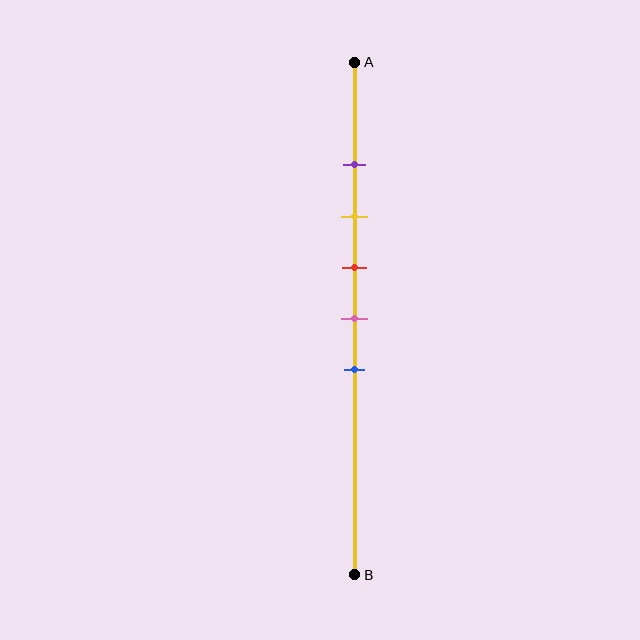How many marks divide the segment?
There are 5 marks dividing the segment.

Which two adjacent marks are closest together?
The purple and yellow marks are the closest adjacent pair.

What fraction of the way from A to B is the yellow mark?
The yellow mark is approximately 30% (0.3) of the way from A to B.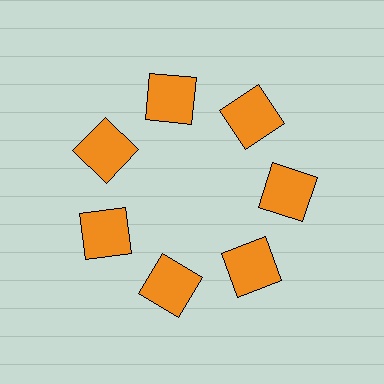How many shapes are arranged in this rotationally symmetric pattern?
There are 7 shapes, arranged in 7 groups of 1.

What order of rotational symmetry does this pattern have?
This pattern has 7-fold rotational symmetry.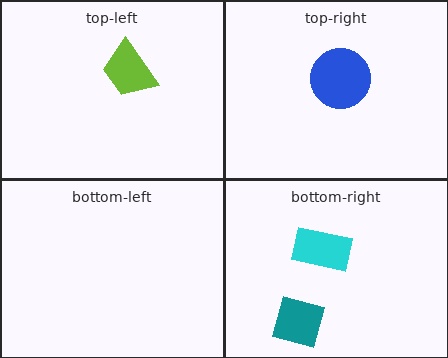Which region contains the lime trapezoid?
The top-left region.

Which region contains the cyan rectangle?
The bottom-right region.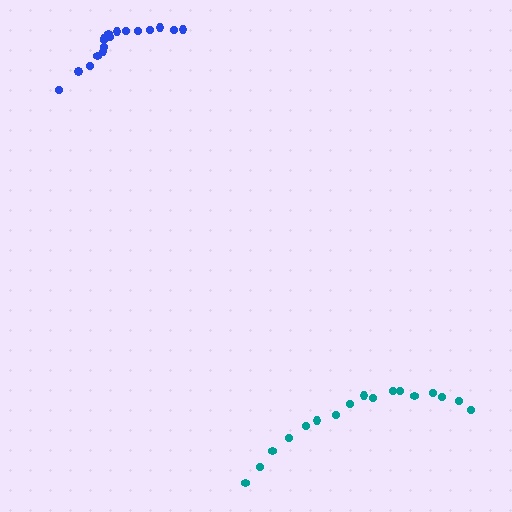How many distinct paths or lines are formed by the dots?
There are 2 distinct paths.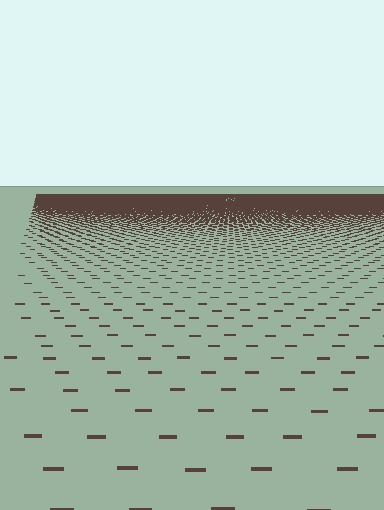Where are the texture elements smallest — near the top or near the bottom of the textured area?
Near the top.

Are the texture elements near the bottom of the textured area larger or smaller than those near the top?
Larger. Near the bottom, elements are closer to the viewer and appear at a bigger on-screen size.